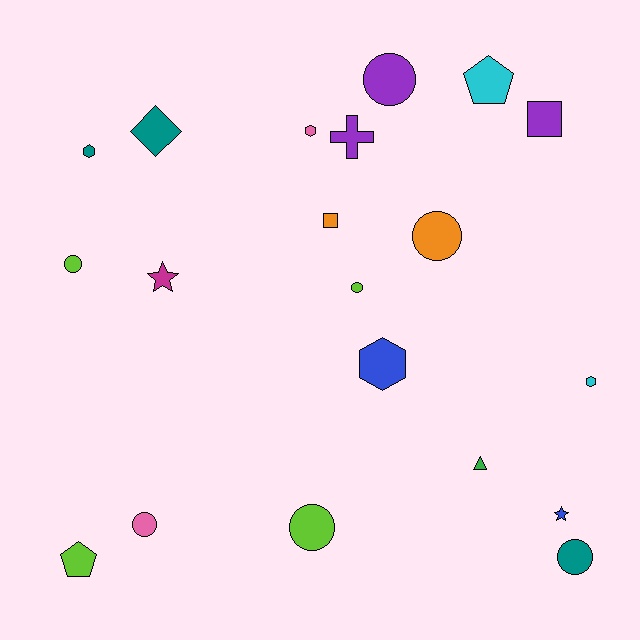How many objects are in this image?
There are 20 objects.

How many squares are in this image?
There are 2 squares.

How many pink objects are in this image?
There are 2 pink objects.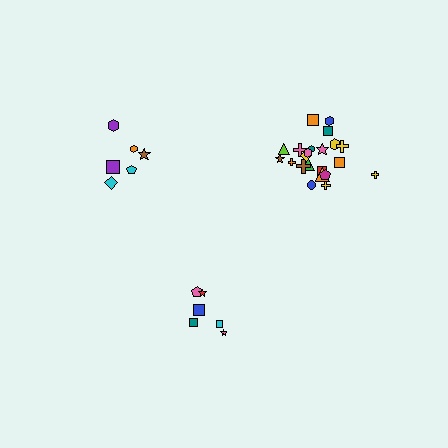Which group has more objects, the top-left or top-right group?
The top-right group.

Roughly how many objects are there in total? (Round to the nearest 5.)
Roughly 35 objects in total.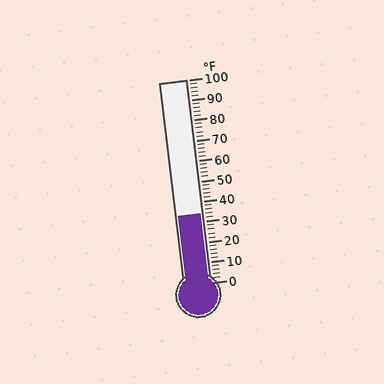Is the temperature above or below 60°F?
The temperature is below 60°F.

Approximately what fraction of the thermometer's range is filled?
The thermometer is filled to approximately 35% of its range.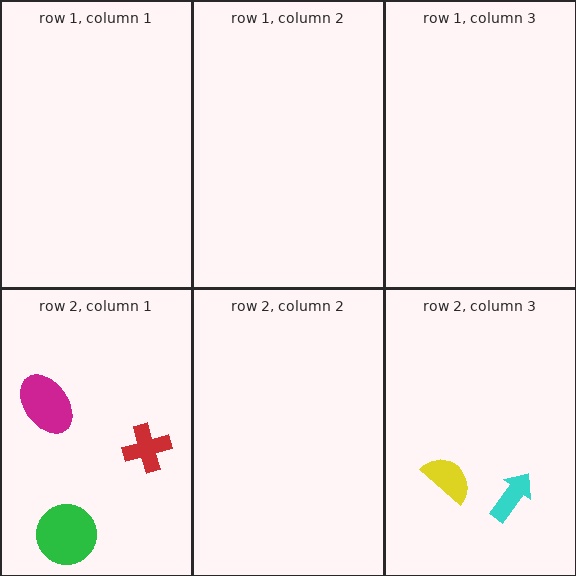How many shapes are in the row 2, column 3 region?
2.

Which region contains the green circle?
The row 2, column 1 region.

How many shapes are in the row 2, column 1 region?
3.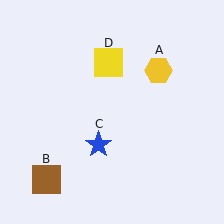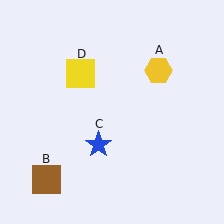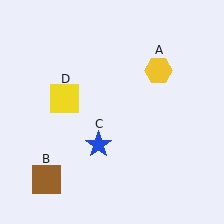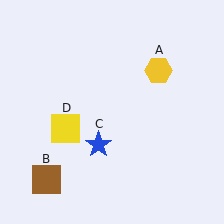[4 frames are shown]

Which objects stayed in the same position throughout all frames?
Yellow hexagon (object A) and brown square (object B) and blue star (object C) remained stationary.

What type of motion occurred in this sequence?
The yellow square (object D) rotated counterclockwise around the center of the scene.